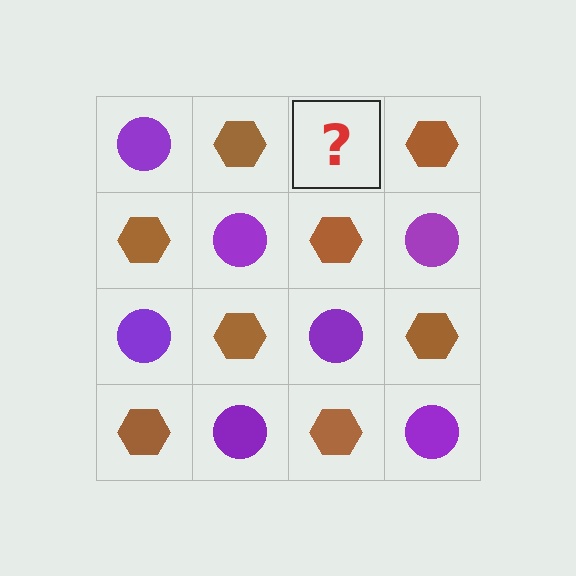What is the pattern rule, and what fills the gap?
The rule is that it alternates purple circle and brown hexagon in a checkerboard pattern. The gap should be filled with a purple circle.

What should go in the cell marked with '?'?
The missing cell should contain a purple circle.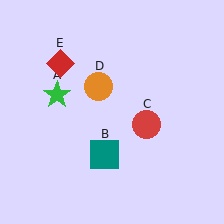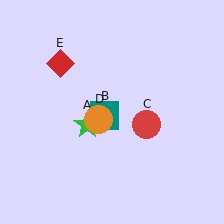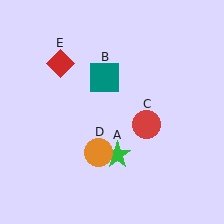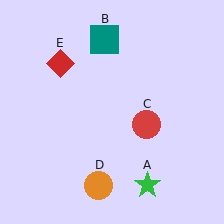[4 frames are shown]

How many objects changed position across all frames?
3 objects changed position: green star (object A), teal square (object B), orange circle (object D).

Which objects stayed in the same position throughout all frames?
Red circle (object C) and red diamond (object E) remained stationary.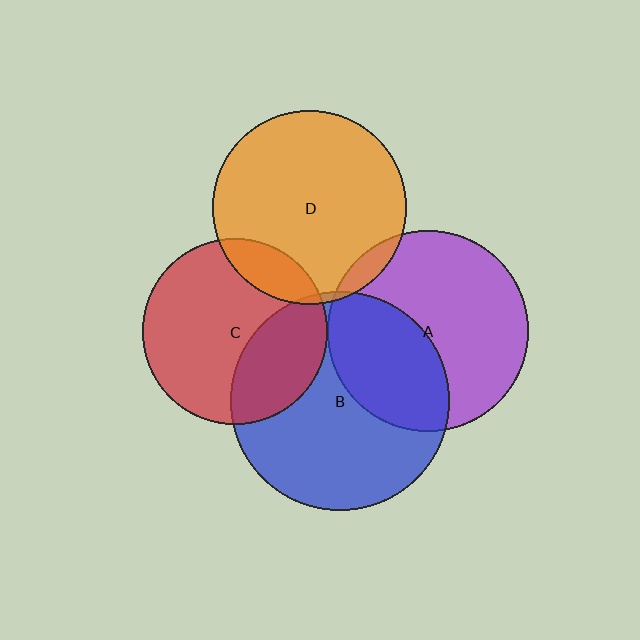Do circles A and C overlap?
Yes.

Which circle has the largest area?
Circle B (blue).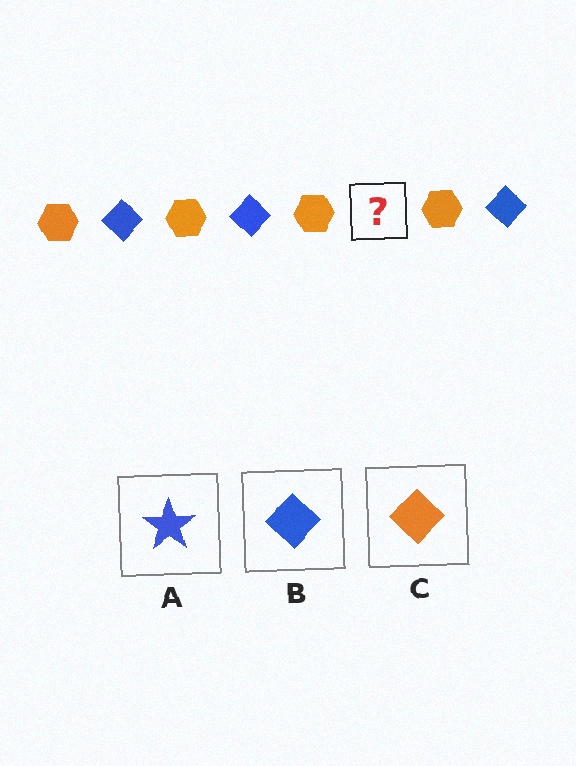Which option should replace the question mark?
Option B.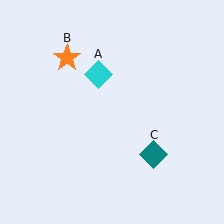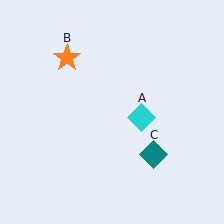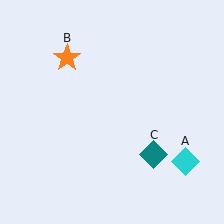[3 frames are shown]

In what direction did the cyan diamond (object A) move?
The cyan diamond (object A) moved down and to the right.